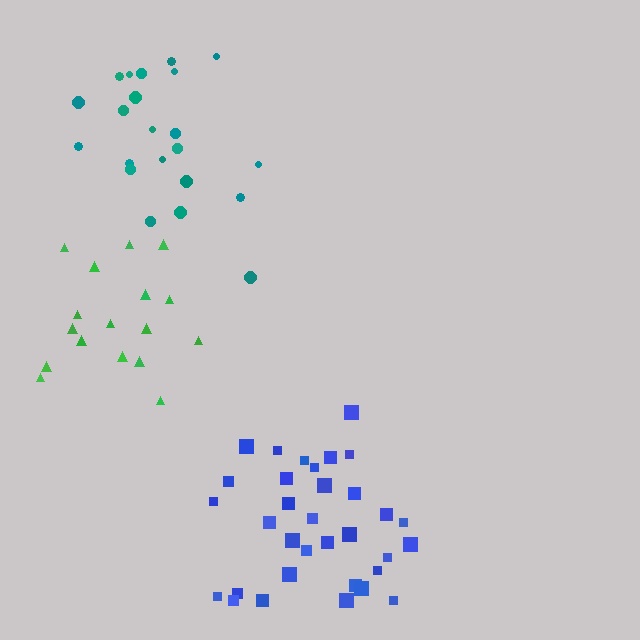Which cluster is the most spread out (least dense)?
Teal.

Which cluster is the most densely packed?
Blue.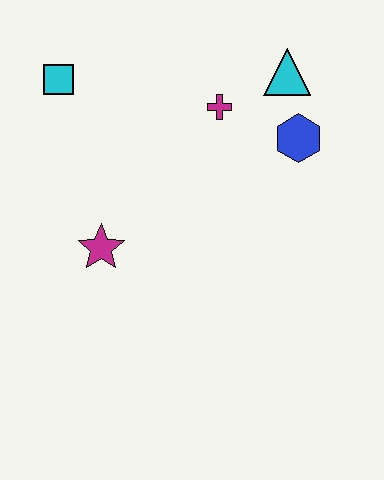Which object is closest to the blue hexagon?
The cyan triangle is closest to the blue hexagon.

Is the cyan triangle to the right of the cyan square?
Yes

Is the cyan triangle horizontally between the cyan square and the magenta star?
No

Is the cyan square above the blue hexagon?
Yes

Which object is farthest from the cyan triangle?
The magenta star is farthest from the cyan triangle.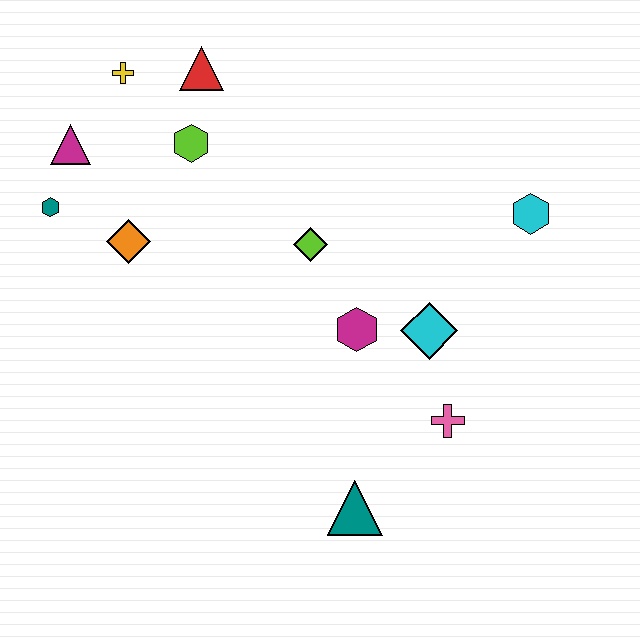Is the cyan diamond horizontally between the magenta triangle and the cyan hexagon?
Yes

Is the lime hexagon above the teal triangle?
Yes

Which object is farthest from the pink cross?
The yellow cross is farthest from the pink cross.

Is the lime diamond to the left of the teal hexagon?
No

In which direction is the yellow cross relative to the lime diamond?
The yellow cross is to the left of the lime diamond.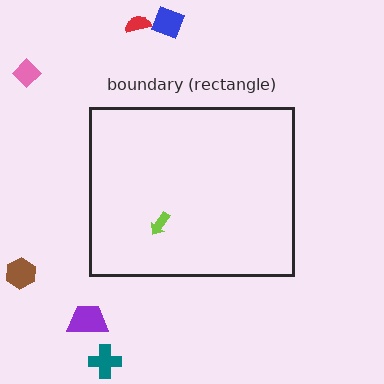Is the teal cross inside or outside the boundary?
Outside.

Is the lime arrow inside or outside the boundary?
Inside.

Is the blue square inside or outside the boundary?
Outside.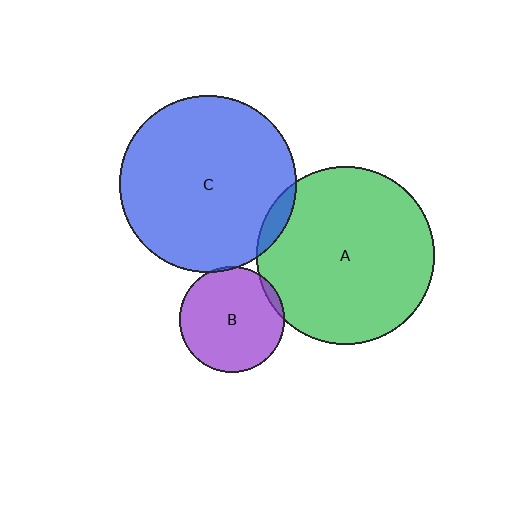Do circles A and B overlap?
Yes.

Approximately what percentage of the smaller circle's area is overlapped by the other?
Approximately 5%.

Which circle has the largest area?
Circle A (green).